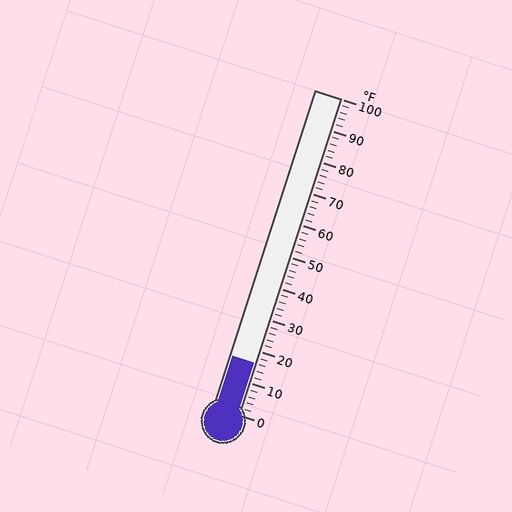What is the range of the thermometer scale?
The thermometer scale ranges from 0°F to 100°F.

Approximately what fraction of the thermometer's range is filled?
The thermometer is filled to approximately 15% of its range.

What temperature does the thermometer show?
The thermometer shows approximately 16°F.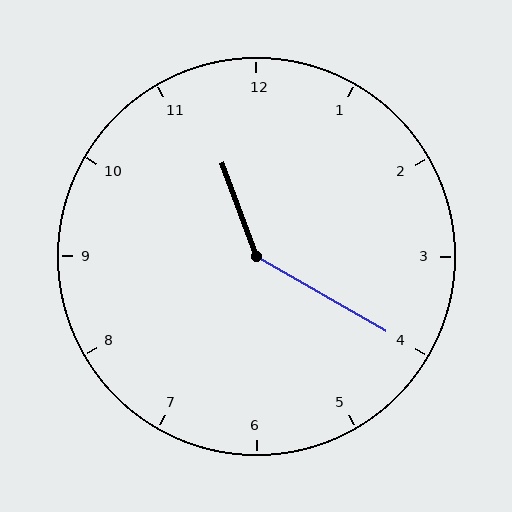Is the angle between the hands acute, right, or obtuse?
It is obtuse.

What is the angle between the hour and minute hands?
Approximately 140 degrees.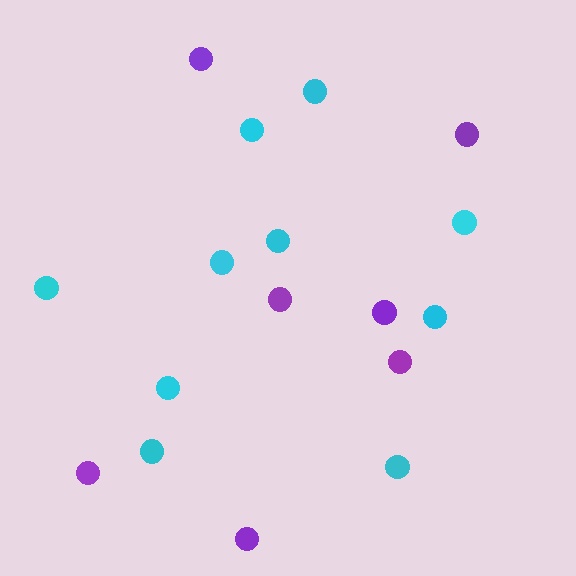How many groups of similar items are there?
There are 2 groups: one group of purple circles (7) and one group of cyan circles (10).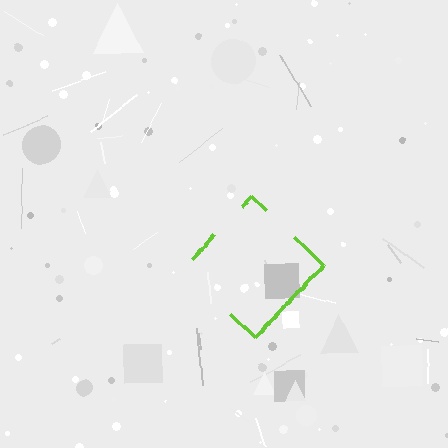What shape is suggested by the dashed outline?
The dashed outline suggests a diamond.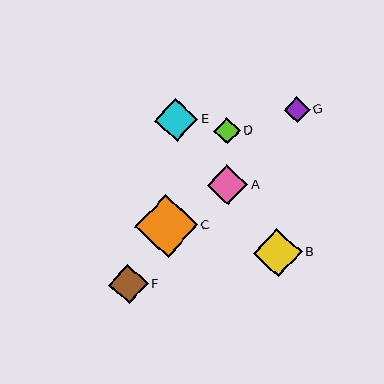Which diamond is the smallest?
Diamond G is the smallest with a size of approximately 26 pixels.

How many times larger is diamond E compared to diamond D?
Diamond E is approximately 1.6 times the size of diamond D.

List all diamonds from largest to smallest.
From largest to smallest: C, B, E, A, F, D, G.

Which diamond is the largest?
Diamond C is the largest with a size of approximately 62 pixels.